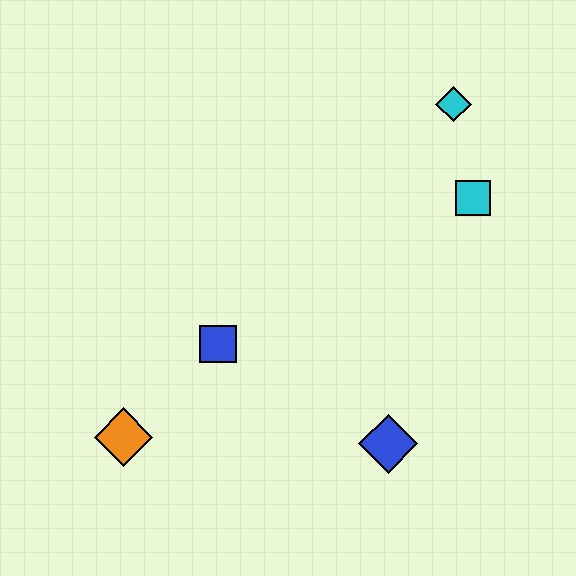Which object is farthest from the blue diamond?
The cyan diamond is farthest from the blue diamond.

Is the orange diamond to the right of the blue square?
No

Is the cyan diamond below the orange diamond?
No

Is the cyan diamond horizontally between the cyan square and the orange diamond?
Yes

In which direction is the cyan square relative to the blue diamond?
The cyan square is above the blue diamond.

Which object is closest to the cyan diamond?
The cyan square is closest to the cyan diamond.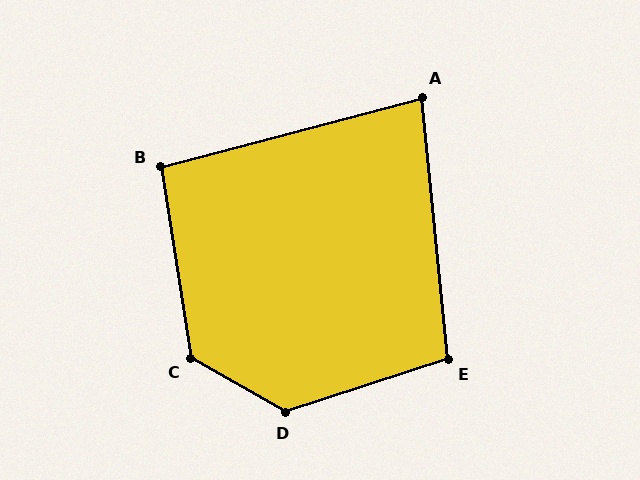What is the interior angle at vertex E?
Approximately 102 degrees (obtuse).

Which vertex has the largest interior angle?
D, at approximately 133 degrees.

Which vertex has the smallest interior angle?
A, at approximately 81 degrees.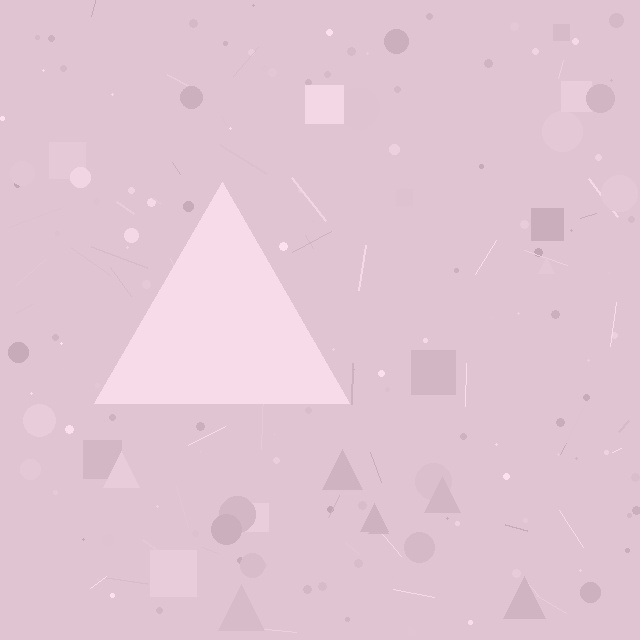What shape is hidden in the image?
A triangle is hidden in the image.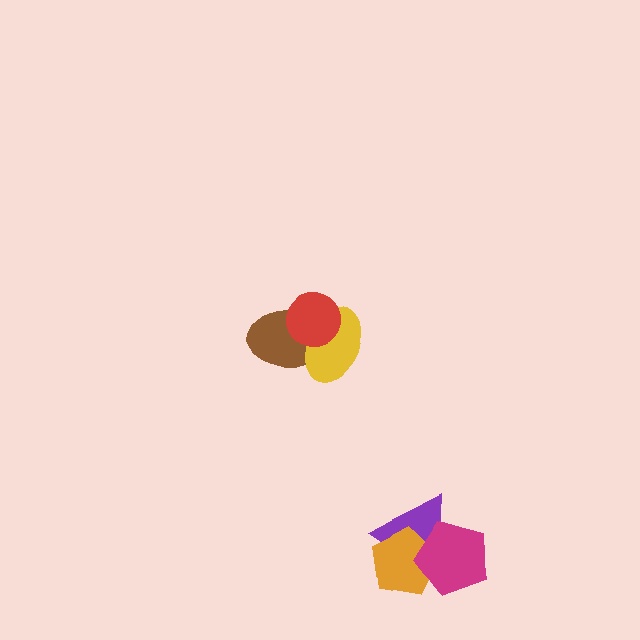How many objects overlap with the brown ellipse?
2 objects overlap with the brown ellipse.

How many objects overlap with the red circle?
2 objects overlap with the red circle.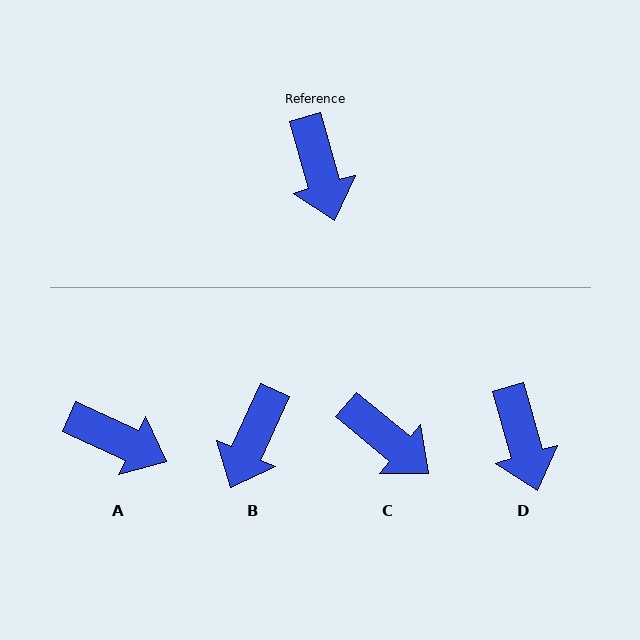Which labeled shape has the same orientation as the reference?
D.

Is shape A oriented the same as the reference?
No, it is off by about 50 degrees.